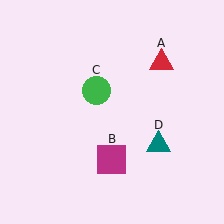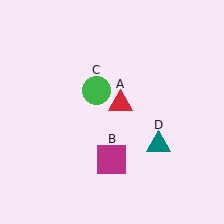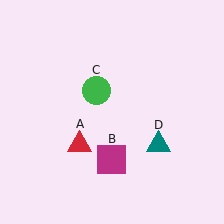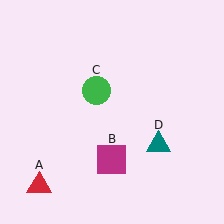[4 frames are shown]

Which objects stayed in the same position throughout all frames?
Magenta square (object B) and green circle (object C) and teal triangle (object D) remained stationary.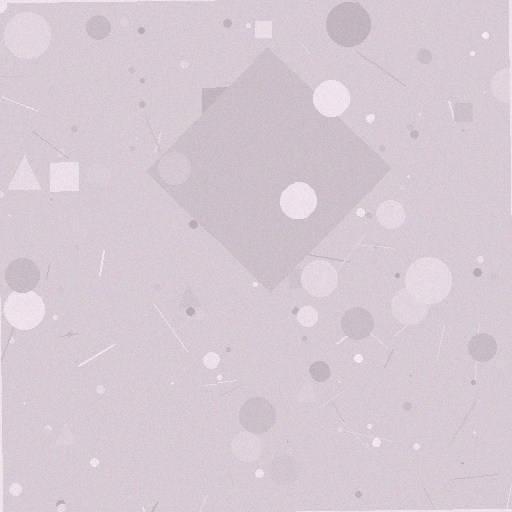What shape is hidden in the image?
A diamond is hidden in the image.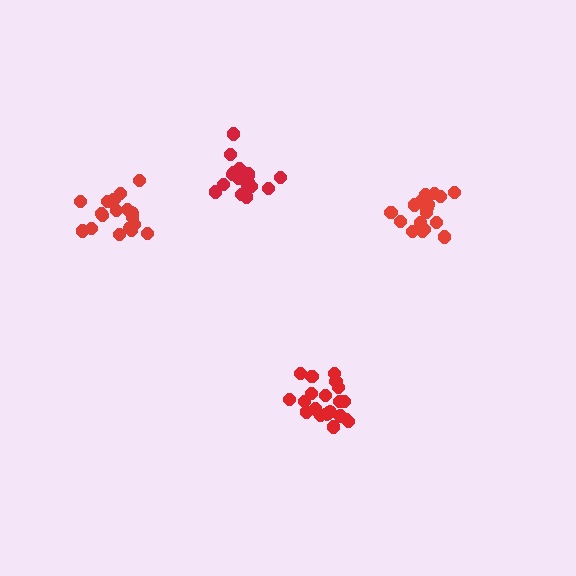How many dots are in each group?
Group 1: 18 dots, Group 2: 20 dots, Group 3: 18 dots, Group 4: 18 dots (74 total).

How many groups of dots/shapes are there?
There are 4 groups.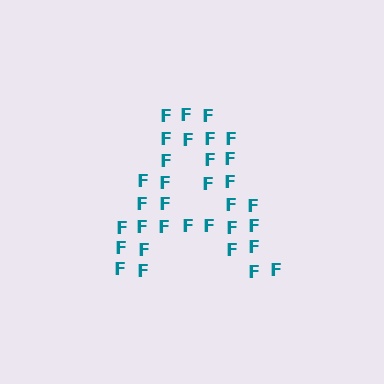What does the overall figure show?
The overall figure shows the letter A.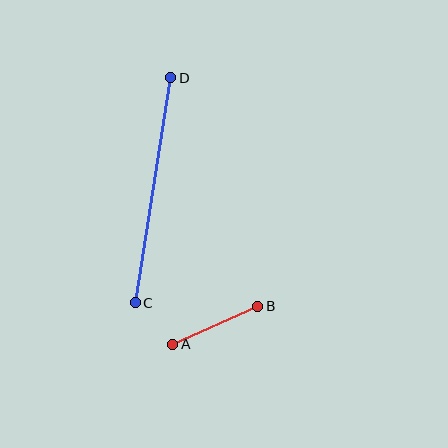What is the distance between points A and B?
The distance is approximately 93 pixels.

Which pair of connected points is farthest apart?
Points C and D are farthest apart.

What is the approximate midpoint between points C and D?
The midpoint is at approximately (153, 190) pixels.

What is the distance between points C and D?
The distance is approximately 228 pixels.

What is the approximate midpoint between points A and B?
The midpoint is at approximately (215, 325) pixels.